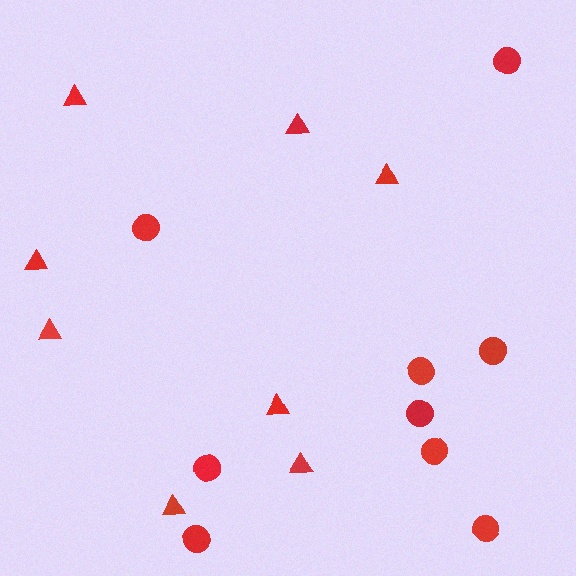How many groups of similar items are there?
There are 2 groups: one group of triangles (8) and one group of circles (9).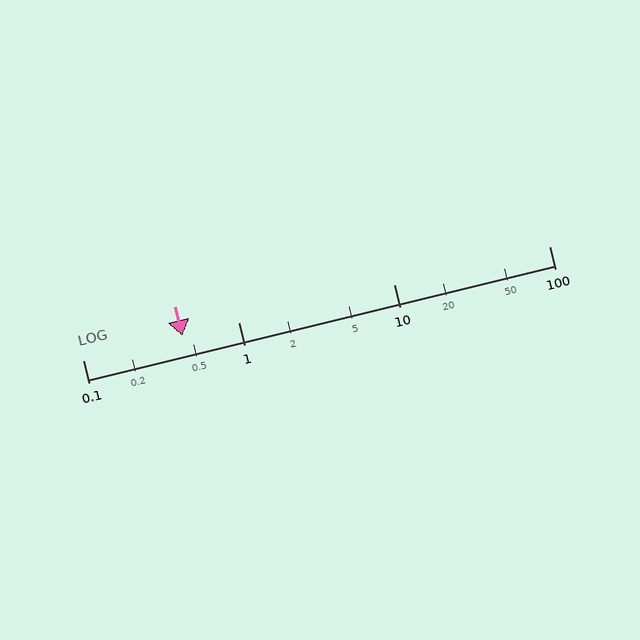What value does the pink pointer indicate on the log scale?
The pointer indicates approximately 0.44.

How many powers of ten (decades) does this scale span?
The scale spans 3 decades, from 0.1 to 100.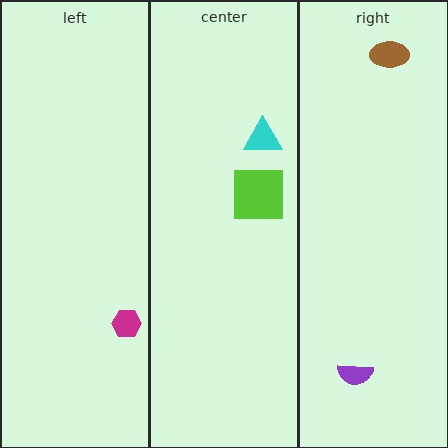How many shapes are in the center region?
2.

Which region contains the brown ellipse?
The right region.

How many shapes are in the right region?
2.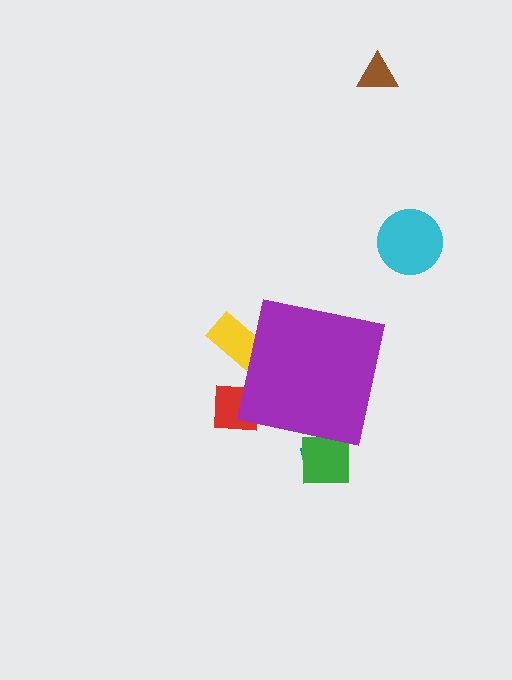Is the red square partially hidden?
Yes, the red square is partially hidden behind the purple square.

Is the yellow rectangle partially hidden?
Yes, the yellow rectangle is partially hidden behind the purple square.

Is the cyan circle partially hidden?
No, the cyan circle is fully visible.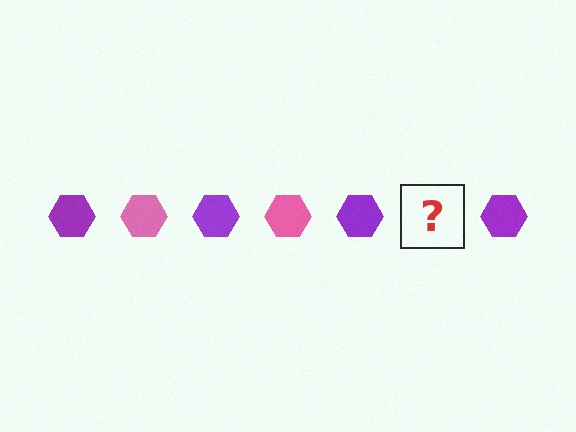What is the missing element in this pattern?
The missing element is a pink hexagon.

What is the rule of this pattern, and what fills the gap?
The rule is that the pattern cycles through purple, pink hexagons. The gap should be filled with a pink hexagon.